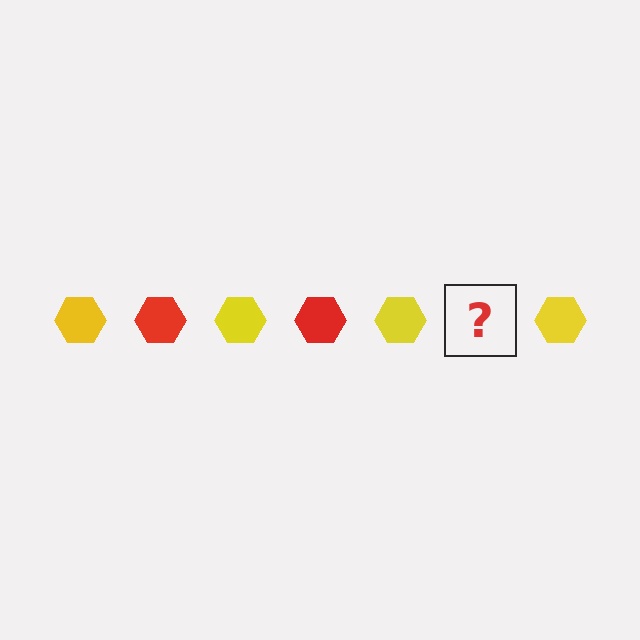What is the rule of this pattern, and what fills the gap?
The rule is that the pattern cycles through yellow, red hexagons. The gap should be filled with a red hexagon.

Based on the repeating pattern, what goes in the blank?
The blank should be a red hexagon.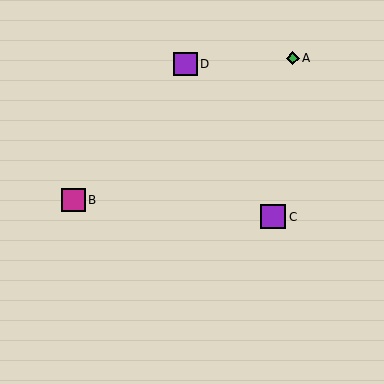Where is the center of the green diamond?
The center of the green diamond is at (293, 58).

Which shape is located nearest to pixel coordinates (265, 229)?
The purple square (labeled C) at (273, 217) is nearest to that location.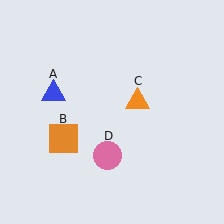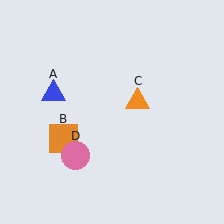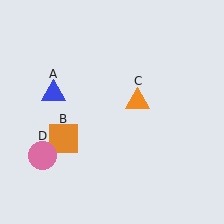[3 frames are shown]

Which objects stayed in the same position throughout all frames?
Blue triangle (object A) and orange square (object B) and orange triangle (object C) remained stationary.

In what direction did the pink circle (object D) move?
The pink circle (object D) moved left.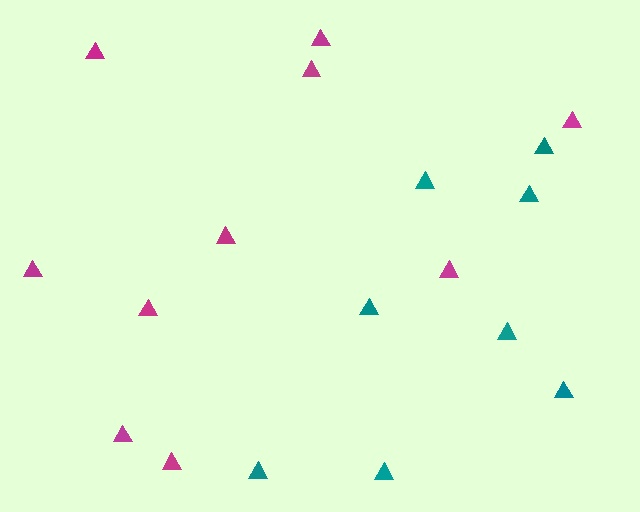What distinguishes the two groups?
There are 2 groups: one group of teal triangles (8) and one group of magenta triangles (10).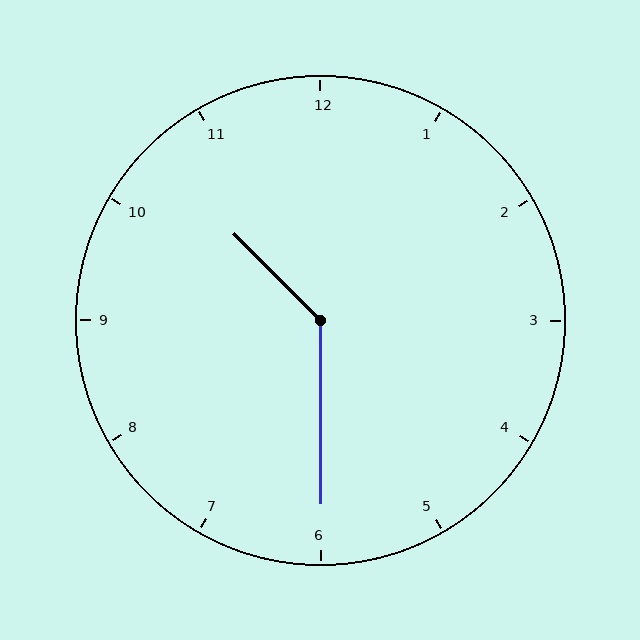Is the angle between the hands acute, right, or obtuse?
It is obtuse.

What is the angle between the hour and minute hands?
Approximately 135 degrees.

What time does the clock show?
10:30.